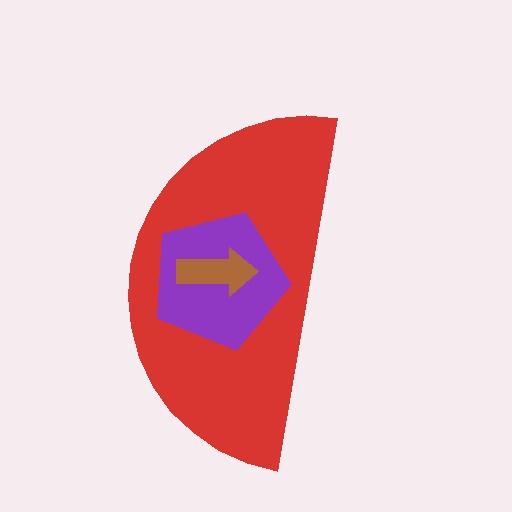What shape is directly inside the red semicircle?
The purple pentagon.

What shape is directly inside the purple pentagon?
The brown arrow.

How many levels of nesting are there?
3.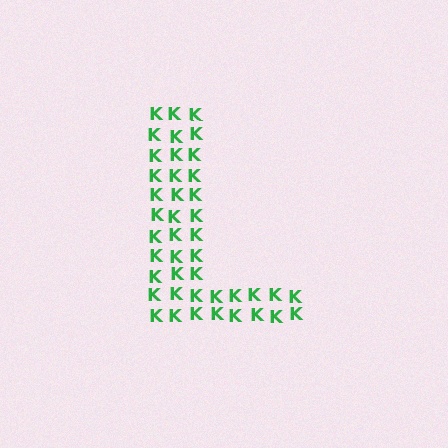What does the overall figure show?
The overall figure shows the letter L.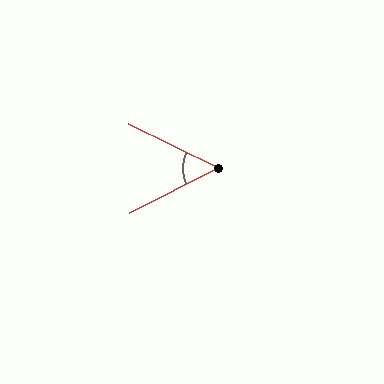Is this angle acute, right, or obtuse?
It is acute.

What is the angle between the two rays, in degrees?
Approximately 53 degrees.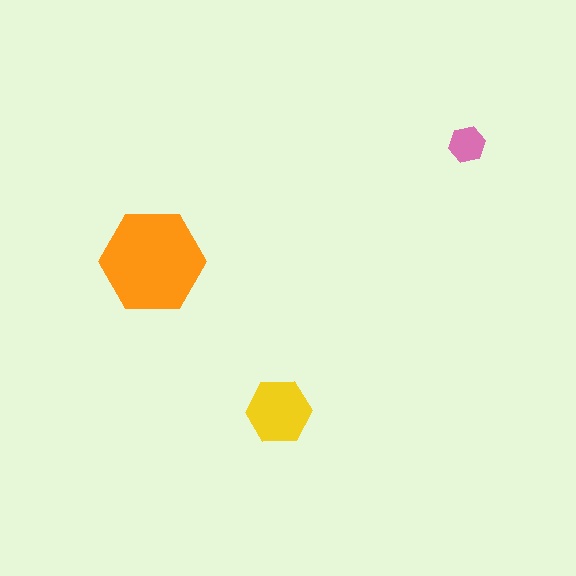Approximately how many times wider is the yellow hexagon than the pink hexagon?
About 2 times wider.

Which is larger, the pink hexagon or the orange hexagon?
The orange one.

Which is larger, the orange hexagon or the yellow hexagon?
The orange one.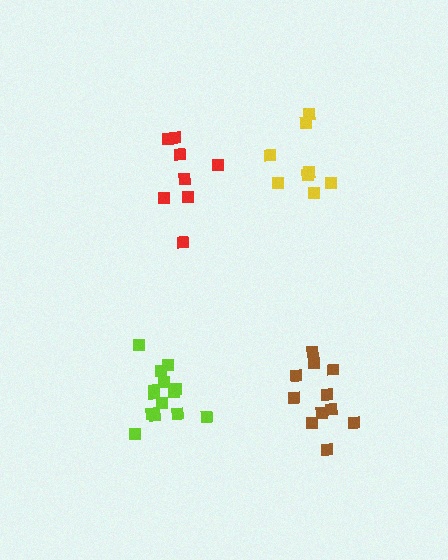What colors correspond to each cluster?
The clusters are colored: lime, red, brown, yellow.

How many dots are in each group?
Group 1: 14 dots, Group 2: 8 dots, Group 3: 11 dots, Group 4: 8 dots (41 total).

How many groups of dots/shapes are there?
There are 4 groups.